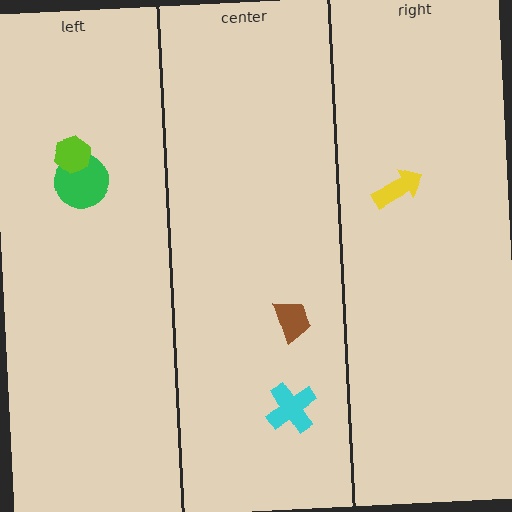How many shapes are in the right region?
1.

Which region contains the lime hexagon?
The left region.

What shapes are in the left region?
The green circle, the lime hexagon.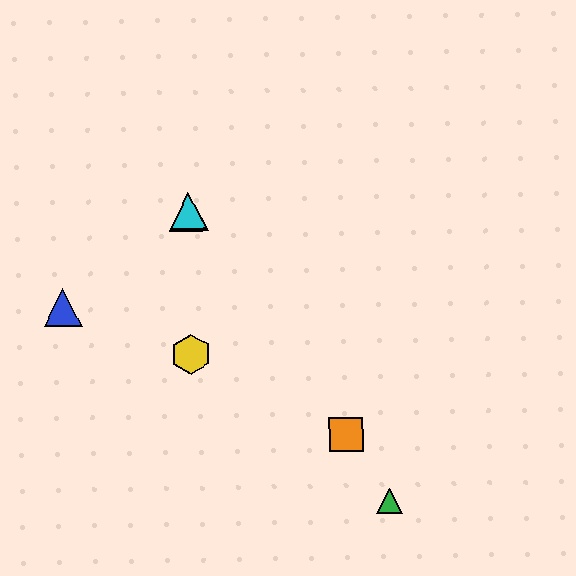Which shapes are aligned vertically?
The red diamond, the yellow hexagon, the purple triangle, the cyan triangle are aligned vertically.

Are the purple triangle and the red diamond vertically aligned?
Yes, both are at x≈188.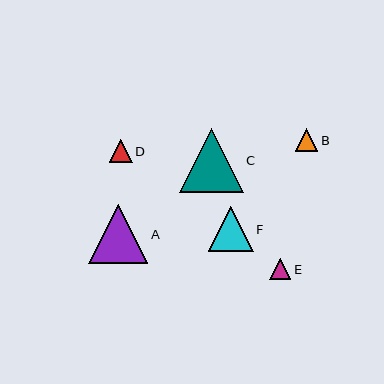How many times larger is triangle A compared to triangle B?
Triangle A is approximately 2.6 times the size of triangle B.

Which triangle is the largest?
Triangle C is the largest with a size of approximately 64 pixels.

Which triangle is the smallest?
Triangle E is the smallest with a size of approximately 21 pixels.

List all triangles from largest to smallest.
From largest to smallest: C, A, F, D, B, E.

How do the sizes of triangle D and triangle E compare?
Triangle D and triangle E are approximately the same size.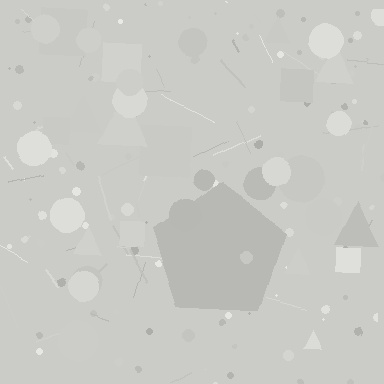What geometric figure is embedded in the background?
A pentagon is embedded in the background.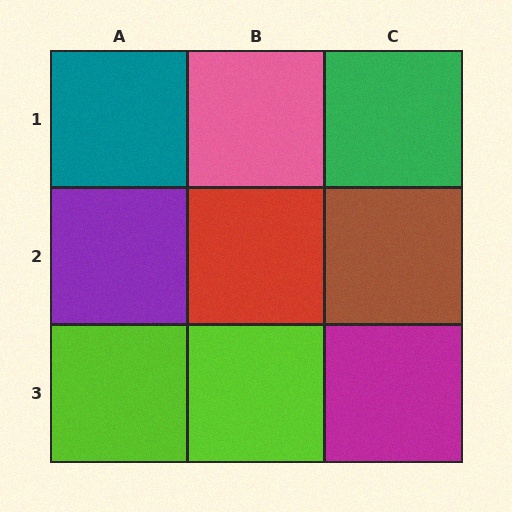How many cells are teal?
1 cell is teal.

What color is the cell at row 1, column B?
Pink.